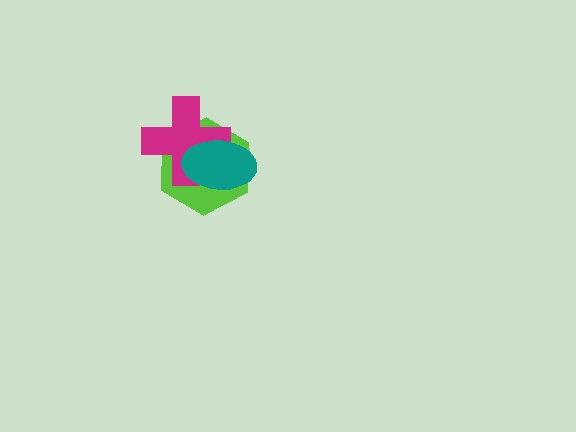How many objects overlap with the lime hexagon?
2 objects overlap with the lime hexagon.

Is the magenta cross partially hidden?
Yes, it is partially covered by another shape.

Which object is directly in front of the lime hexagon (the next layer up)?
The magenta cross is directly in front of the lime hexagon.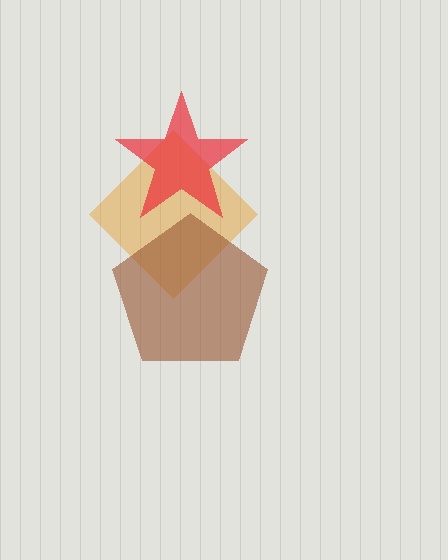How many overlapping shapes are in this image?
There are 3 overlapping shapes in the image.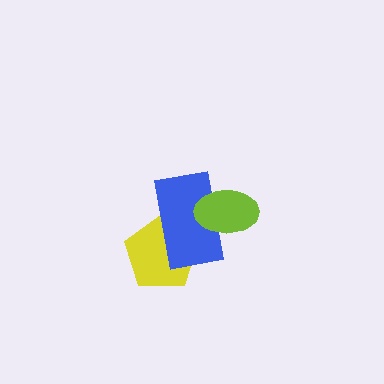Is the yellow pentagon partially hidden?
Yes, it is partially covered by another shape.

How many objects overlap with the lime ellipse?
1 object overlaps with the lime ellipse.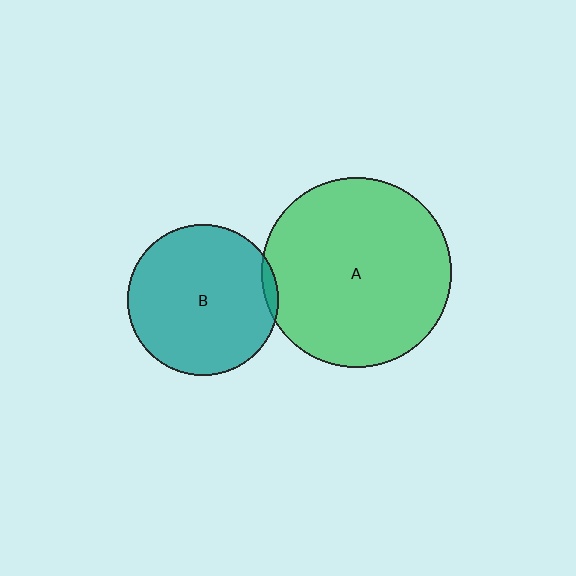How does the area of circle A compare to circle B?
Approximately 1.6 times.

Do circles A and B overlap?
Yes.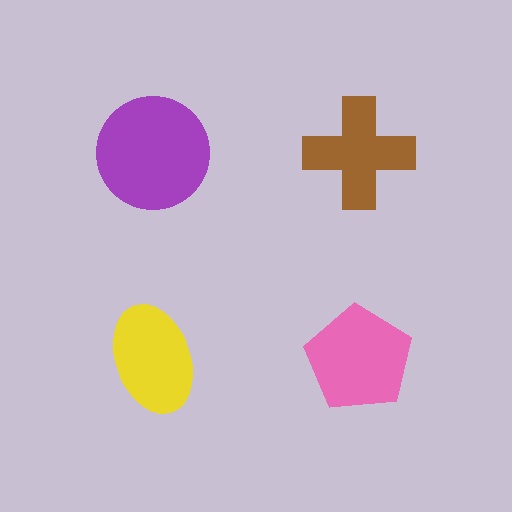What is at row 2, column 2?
A pink pentagon.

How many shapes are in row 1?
2 shapes.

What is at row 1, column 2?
A brown cross.